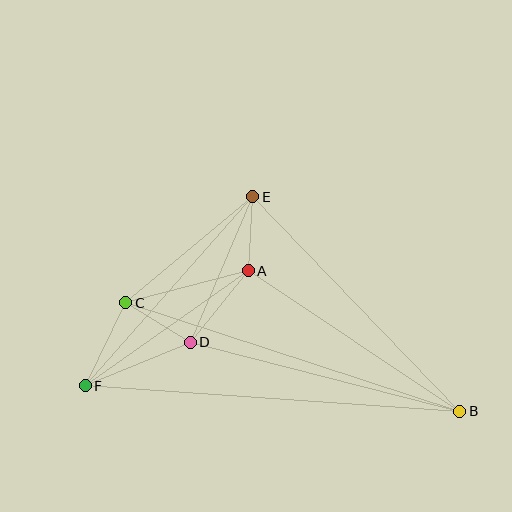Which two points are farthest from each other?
Points B and F are farthest from each other.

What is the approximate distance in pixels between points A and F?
The distance between A and F is approximately 200 pixels.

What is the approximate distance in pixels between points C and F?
The distance between C and F is approximately 92 pixels.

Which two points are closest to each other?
Points A and E are closest to each other.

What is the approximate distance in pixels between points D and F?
The distance between D and F is approximately 114 pixels.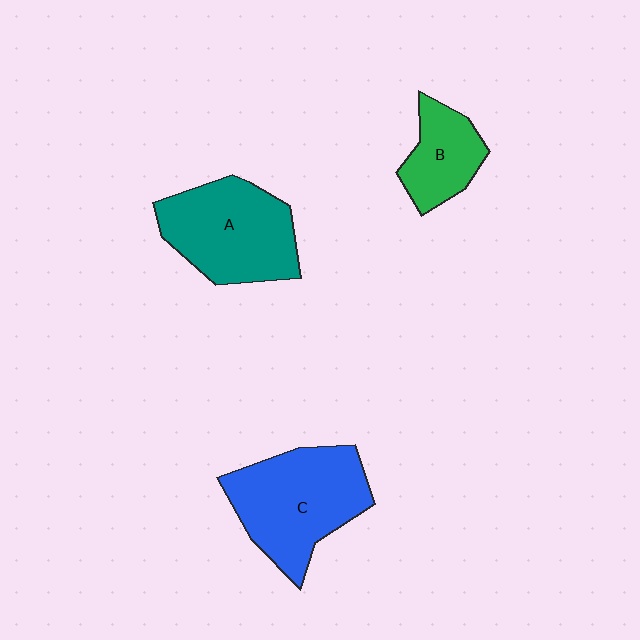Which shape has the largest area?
Shape C (blue).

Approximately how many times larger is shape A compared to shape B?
Approximately 1.8 times.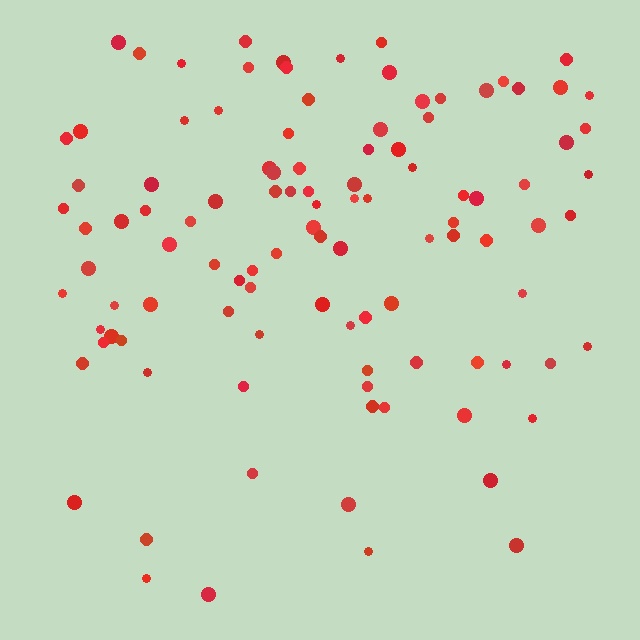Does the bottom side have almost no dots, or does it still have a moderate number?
Still a moderate number, just noticeably fewer than the top.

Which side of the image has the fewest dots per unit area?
The bottom.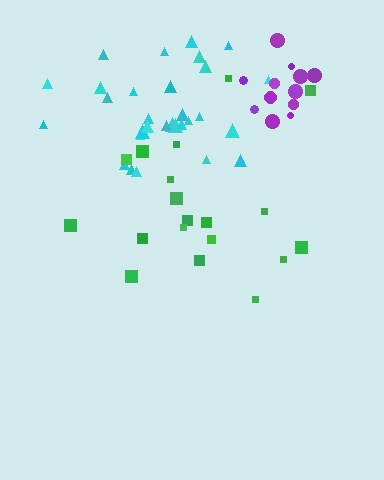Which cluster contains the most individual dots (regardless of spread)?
Cyan (31).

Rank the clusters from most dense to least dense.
purple, cyan, green.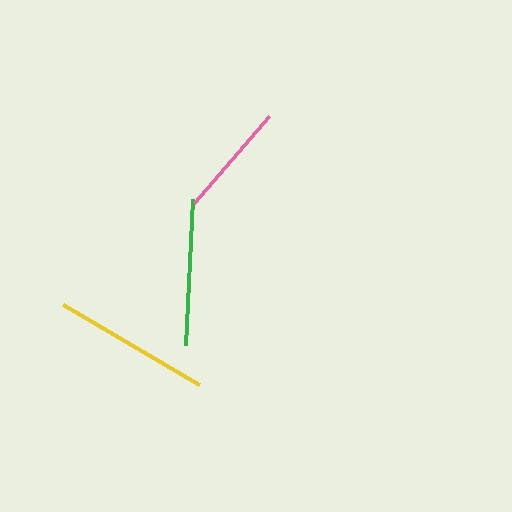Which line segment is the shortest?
The pink line is the shortest at approximately 115 pixels.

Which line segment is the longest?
The yellow line is the longest at approximately 158 pixels.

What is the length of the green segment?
The green segment is approximately 147 pixels long.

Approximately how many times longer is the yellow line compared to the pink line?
The yellow line is approximately 1.4 times the length of the pink line.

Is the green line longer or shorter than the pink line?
The green line is longer than the pink line.